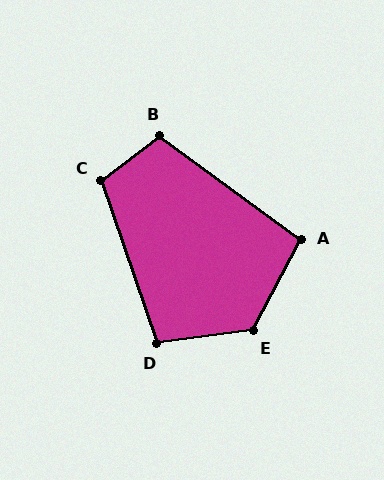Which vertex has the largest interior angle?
E, at approximately 125 degrees.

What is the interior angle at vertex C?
Approximately 108 degrees (obtuse).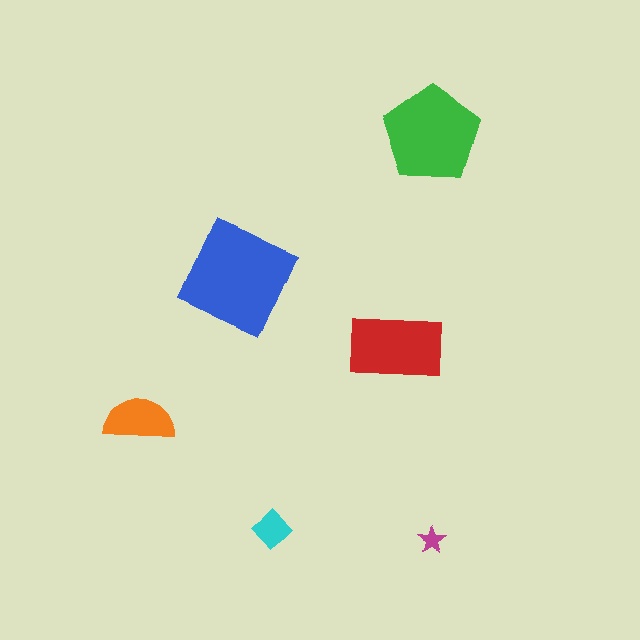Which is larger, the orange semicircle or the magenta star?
The orange semicircle.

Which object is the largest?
The blue square.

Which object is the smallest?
The magenta star.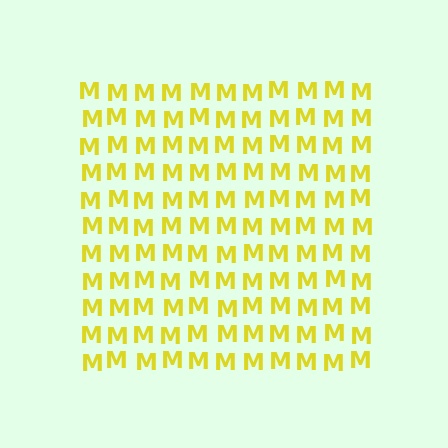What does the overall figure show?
The overall figure shows a square.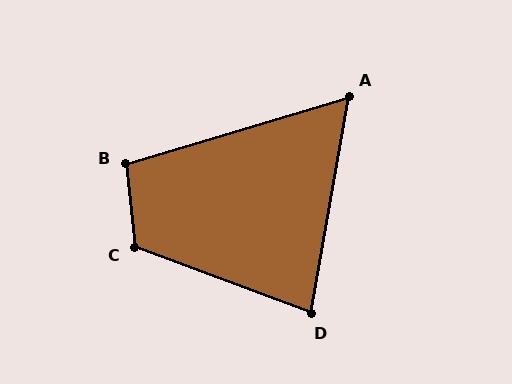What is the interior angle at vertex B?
Approximately 101 degrees (obtuse).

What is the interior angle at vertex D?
Approximately 79 degrees (acute).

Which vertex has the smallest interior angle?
A, at approximately 63 degrees.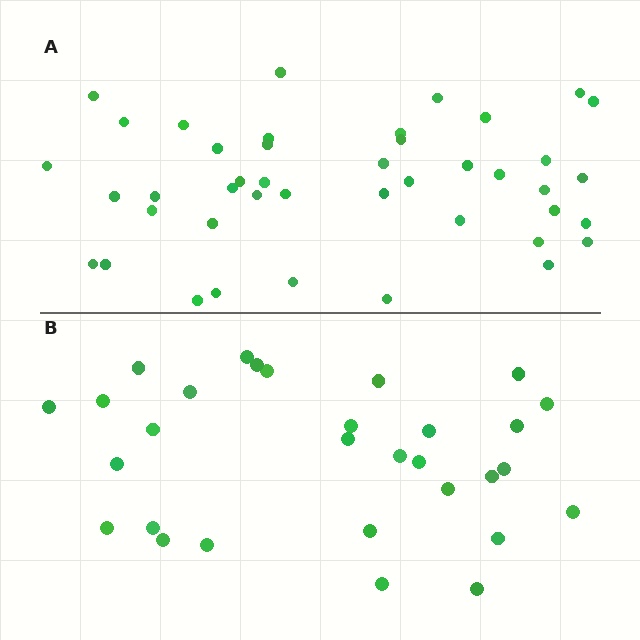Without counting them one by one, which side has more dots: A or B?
Region A (the top region) has more dots.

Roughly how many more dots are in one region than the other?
Region A has approximately 15 more dots than region B.